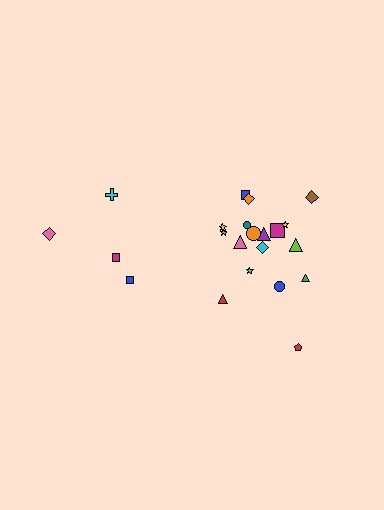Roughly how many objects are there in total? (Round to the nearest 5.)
Roughly 20 objects in total.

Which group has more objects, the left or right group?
The right group.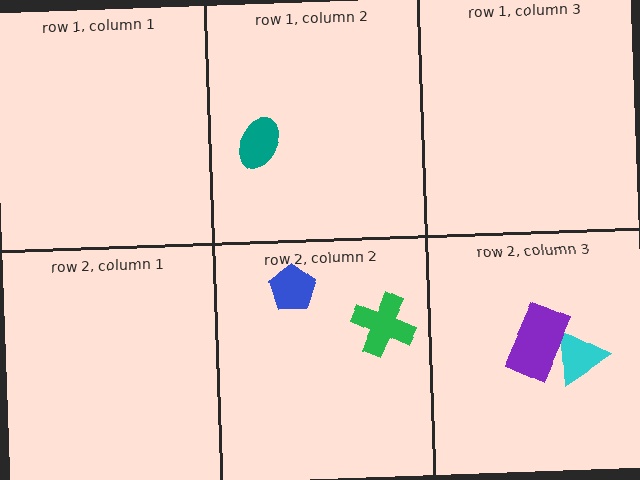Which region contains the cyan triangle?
The row 2, column 3 region.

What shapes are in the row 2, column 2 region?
The green cross, the blue pentagon.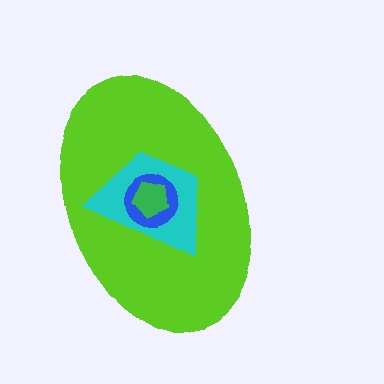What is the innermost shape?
The green pentagon.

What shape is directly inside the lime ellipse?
The cyan trapezoid.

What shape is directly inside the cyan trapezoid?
The blue circle.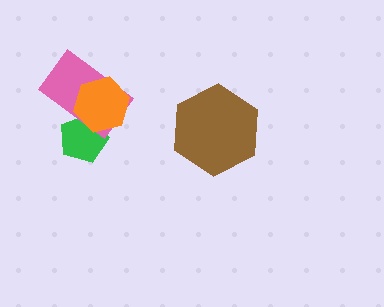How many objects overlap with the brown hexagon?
0 objects overlap with the brown hexagon.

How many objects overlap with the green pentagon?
2 objects overlap with the green pentagon.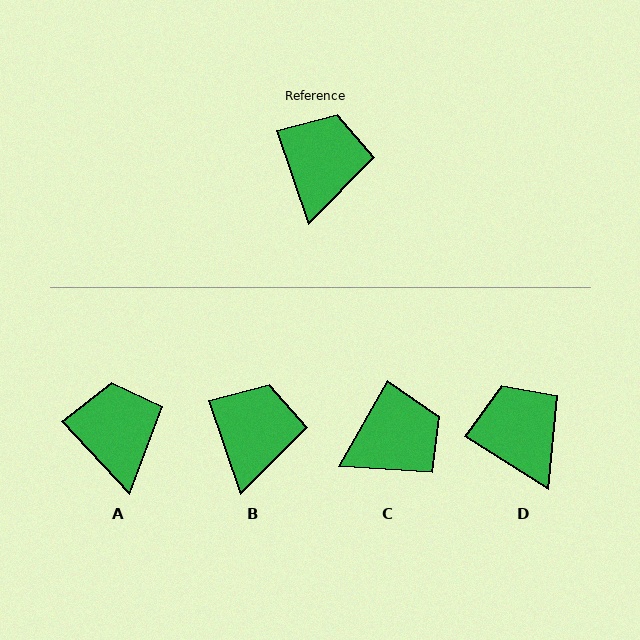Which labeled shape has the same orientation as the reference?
B.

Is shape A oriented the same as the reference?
No, it is off by about 24 degrees.